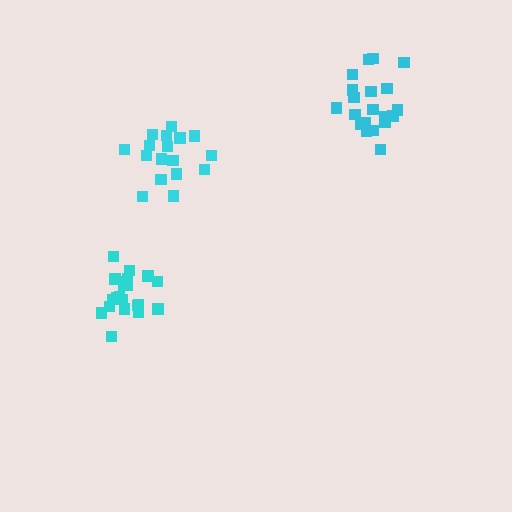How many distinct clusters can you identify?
There are 3 distinct clusters.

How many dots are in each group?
Group 1: 17 dots, Group 2: 20 dots, Group 3: 21 dots (58 total).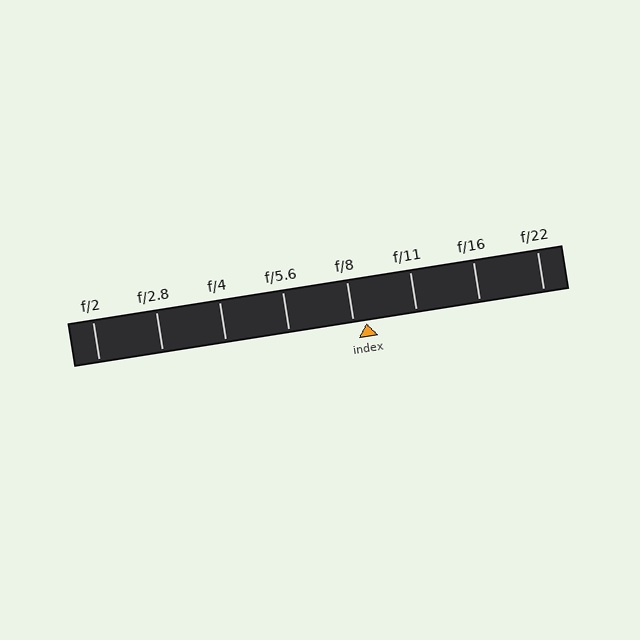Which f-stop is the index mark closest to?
The index mark is closest to f/8.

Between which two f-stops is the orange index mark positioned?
The index mark is between f/8 and f/11.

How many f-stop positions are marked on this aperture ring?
There are 8 f-stop positions marked.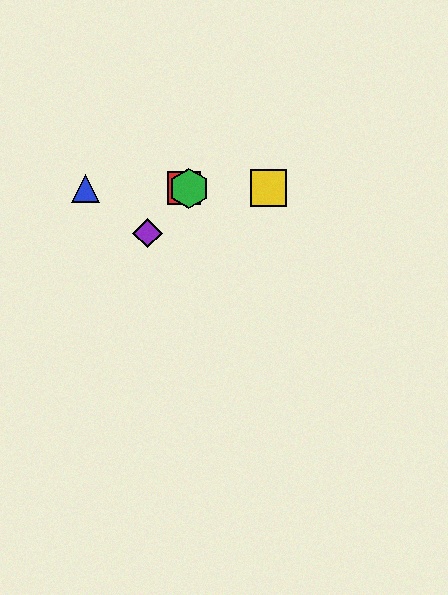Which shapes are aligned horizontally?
The red square, the blue triangle, the green hexagon, the yellow square are aligned horizontally.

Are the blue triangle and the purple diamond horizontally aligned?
No, the blue triangle is at y≈188 and the purple diamond is at y≈233.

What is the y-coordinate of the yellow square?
The yellow square is at y≈188.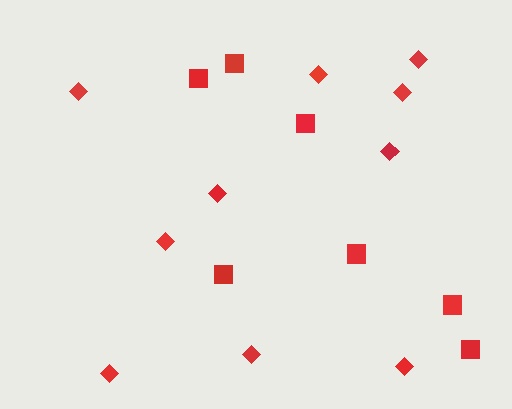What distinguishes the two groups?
There are 2 groups: one group of squares (7) and one group of diamonds (10).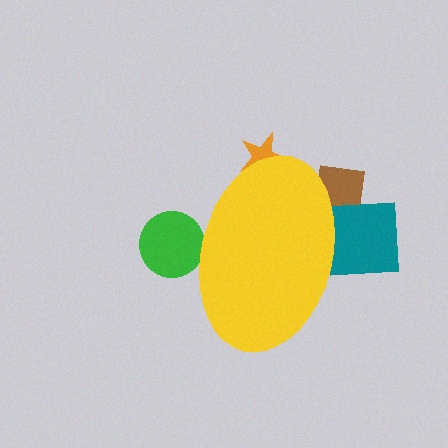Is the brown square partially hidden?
Yes, the brown square is partially hidden behind the yellow ellipse.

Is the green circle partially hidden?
Yes, the green circle is partially hidden behind the yellow ellipse.